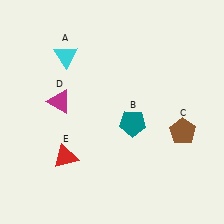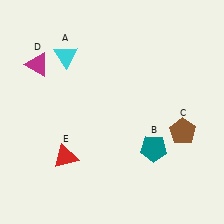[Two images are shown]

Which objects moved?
The objects that moved are: the teal pentagon (B), the magenta triangle (D).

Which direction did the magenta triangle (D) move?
The magenta triangle (D) moved up.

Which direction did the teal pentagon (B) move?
The teal pentagon (B) moved down.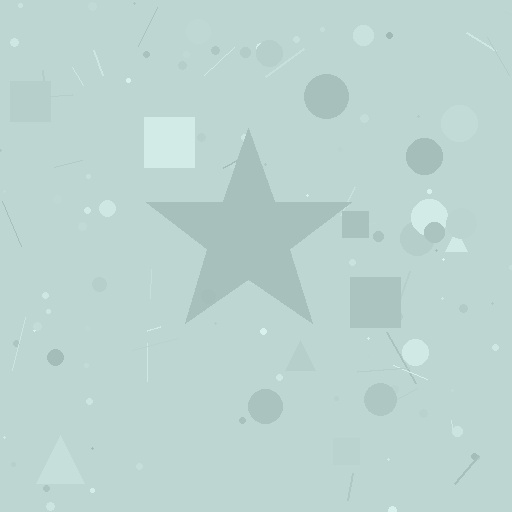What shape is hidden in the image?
A star is hidden in the image.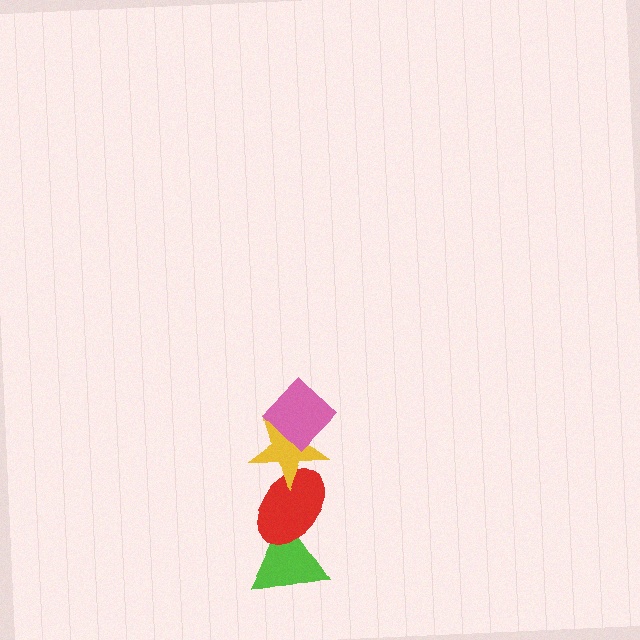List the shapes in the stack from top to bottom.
From top to bottom: the pink diamond, the yellow star, the red ellipse, the lime triangle.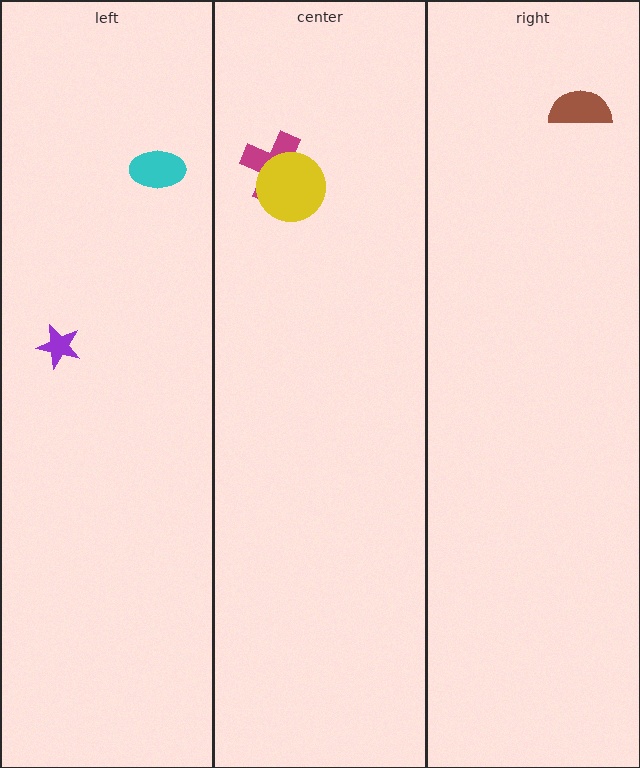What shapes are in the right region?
The brown semicircle.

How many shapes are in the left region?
2.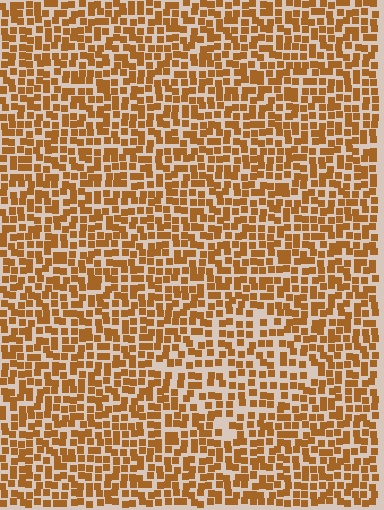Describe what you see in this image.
The image contains small brown elements arranged at two different densities. A diamond-shaped region is visible where the elements are less densely packed than the surrounding area.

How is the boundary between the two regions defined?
The boundary is defined by a change in element density (approximately 1.4x ratio). All elements are the same color, size, and shape.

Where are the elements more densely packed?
The elements are more densely packed outside the diamond boundary.